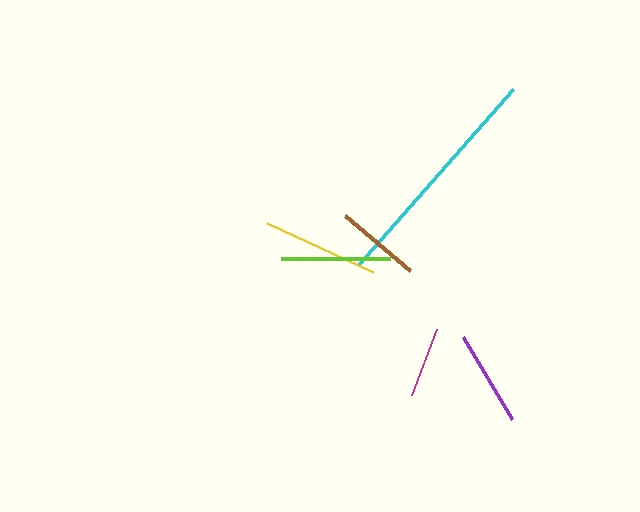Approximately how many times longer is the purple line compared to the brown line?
The purple line is approximately 1.1 times the length of the brown line.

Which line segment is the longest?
The cyan line is the longest at approximately 235 pixels.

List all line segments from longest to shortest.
From longest to shortest: cyan, yellow, lime, purple, brown, magenta.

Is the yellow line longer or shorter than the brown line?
The yellow line is longer than the brown line.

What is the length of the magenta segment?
The magenta segment is approximately 71 pixels long.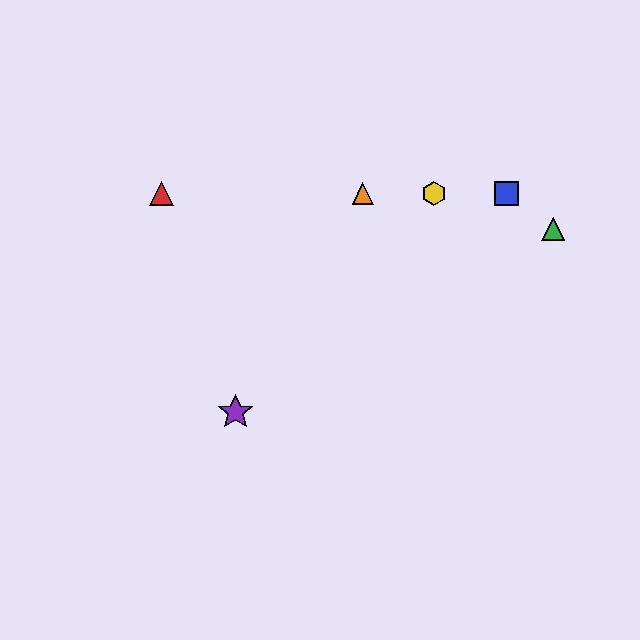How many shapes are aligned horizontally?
4 shapes (the red triangle, the blue square, the yellow hexagon, the orange triangle) are aligned horizontally.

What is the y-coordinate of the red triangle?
The red triangle is at y≈194.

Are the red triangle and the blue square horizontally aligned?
Yes, both are at y≈194.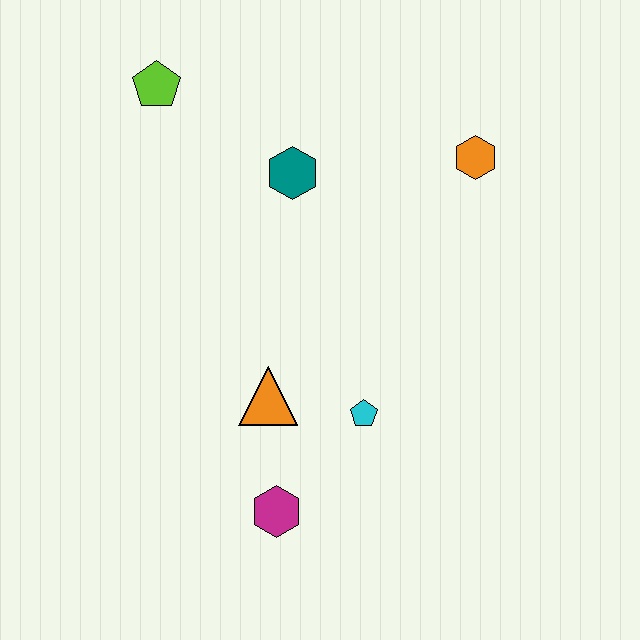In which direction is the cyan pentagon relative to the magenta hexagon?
The cyan pentagon is above the magenta hexagon.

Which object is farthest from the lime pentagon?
The magenta hexagon is farthest from the lime pentagon.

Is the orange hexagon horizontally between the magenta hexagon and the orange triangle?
No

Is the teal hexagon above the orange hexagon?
No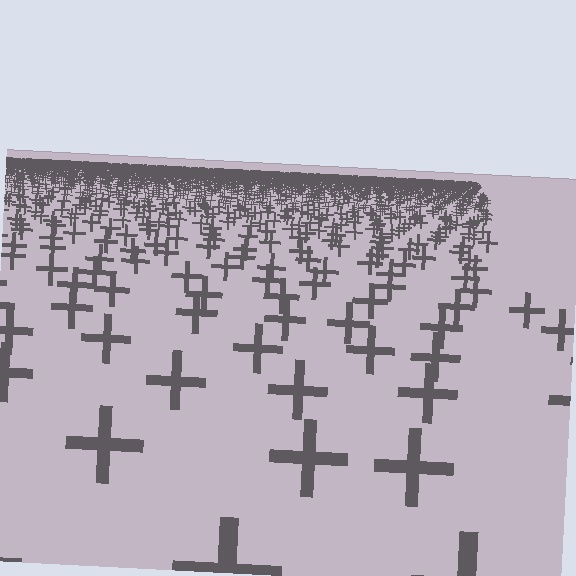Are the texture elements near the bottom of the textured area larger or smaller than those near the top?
Larger. Near the bottom, elements are closer to the viewer and appear at a bigger on-screen size.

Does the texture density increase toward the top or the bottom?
Density increases toward the top.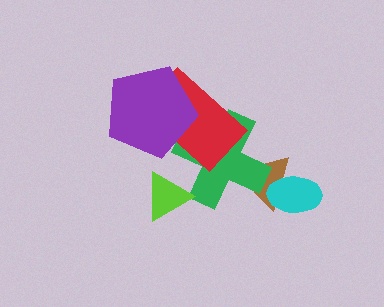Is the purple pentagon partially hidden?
No, no other shape covers it.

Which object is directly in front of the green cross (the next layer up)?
The red rectangle is directly in front of the green cross.